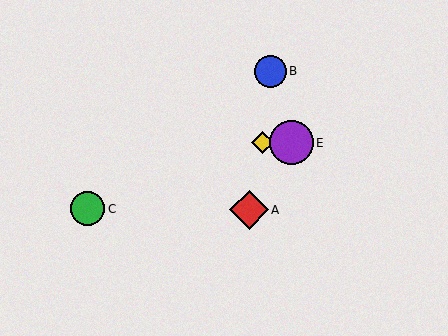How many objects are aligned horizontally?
2 objects (D, E) are aligned horizontally.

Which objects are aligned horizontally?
Objects D, E are aligned horizontally.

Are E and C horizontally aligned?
No, E is at y≈143 and C is at y≈209.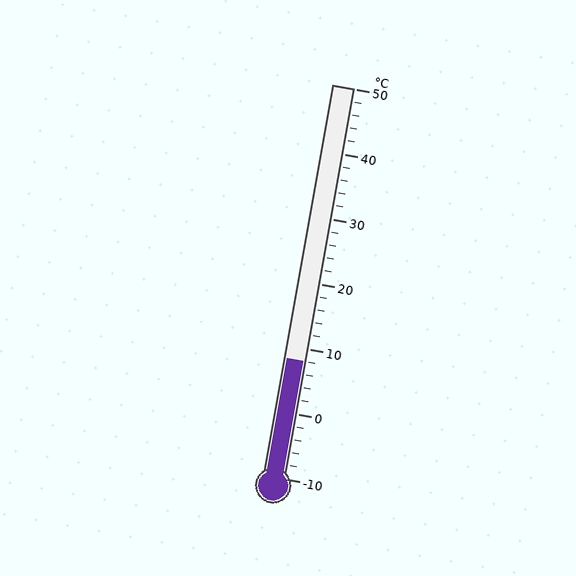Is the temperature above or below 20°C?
The temperature is below 20°C.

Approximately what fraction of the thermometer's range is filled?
The thermometer is filled to approximately 30% of its range.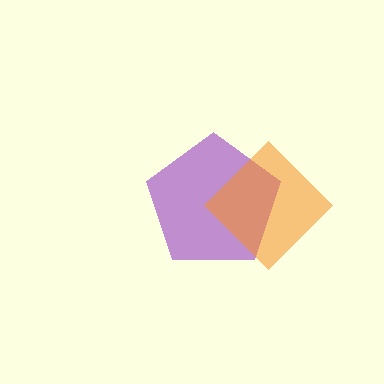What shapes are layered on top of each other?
The layered shapes are: a purple pentagon, an orange diamond.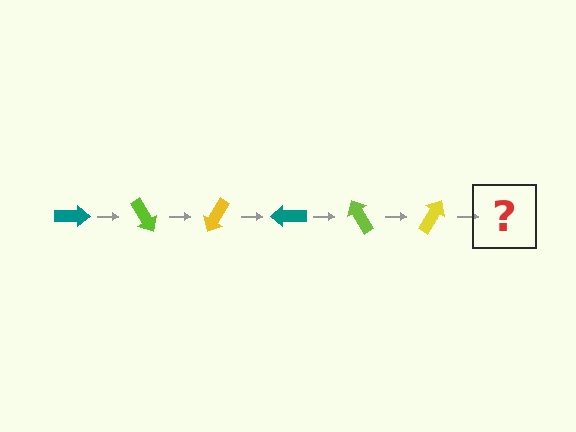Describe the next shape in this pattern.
It should be a teal arrow, rotated 360 degrees from the start.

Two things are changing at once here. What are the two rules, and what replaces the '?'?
The two rules are that it rotates 60 degrees each step and the color cycles through teal, lime, and yellow. The '?' should be a teal arrow, rotated 360 degrees from the start.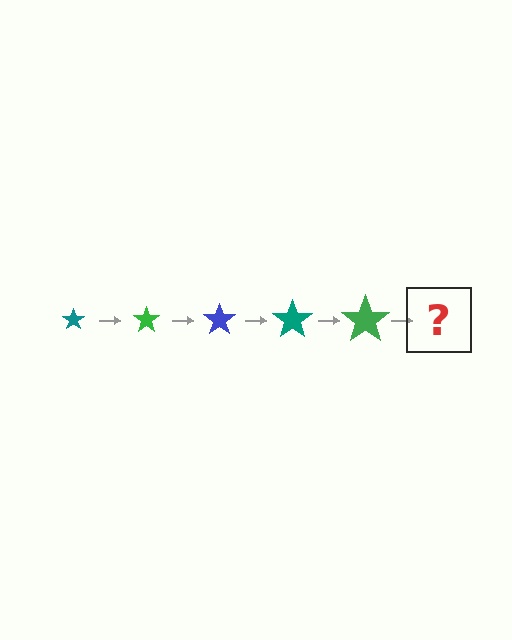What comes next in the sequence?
The next element should be a blue star, larger than the previous one.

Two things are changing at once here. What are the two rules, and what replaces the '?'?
The two rules are that the star grows larger each step and the color cycles through teal, green, and blue. The '?' should be a blue star, larger than the previous one.